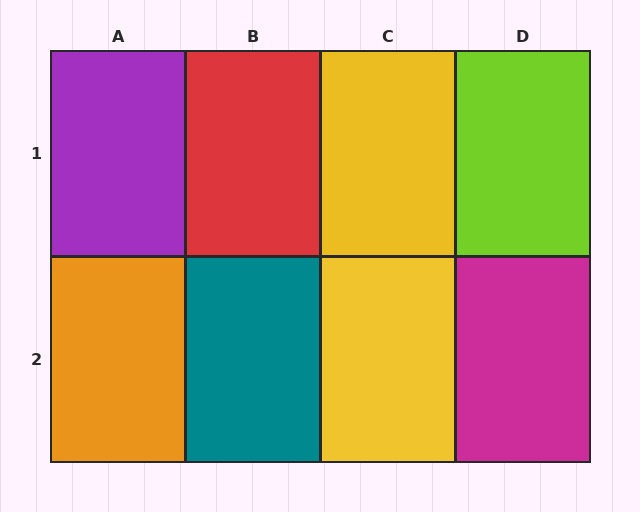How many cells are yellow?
2 cells are yellow.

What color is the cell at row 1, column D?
Lime.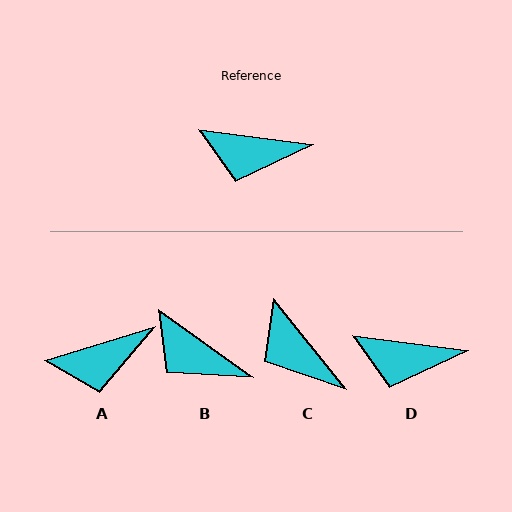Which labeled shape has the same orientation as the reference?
D.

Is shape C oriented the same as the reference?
No, it is off by about 44 degrees.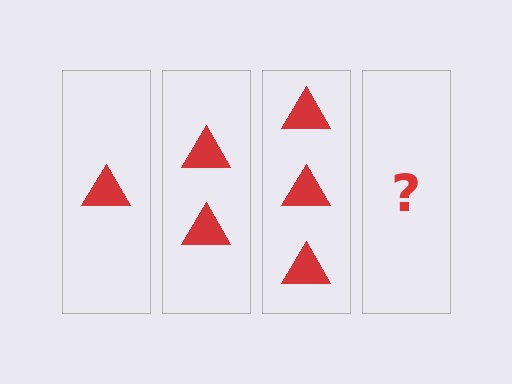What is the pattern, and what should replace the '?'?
The pattern is that each step adds one more triangle. The '?' should be 4 triangles.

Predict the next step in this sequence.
The next step is 4 triangles.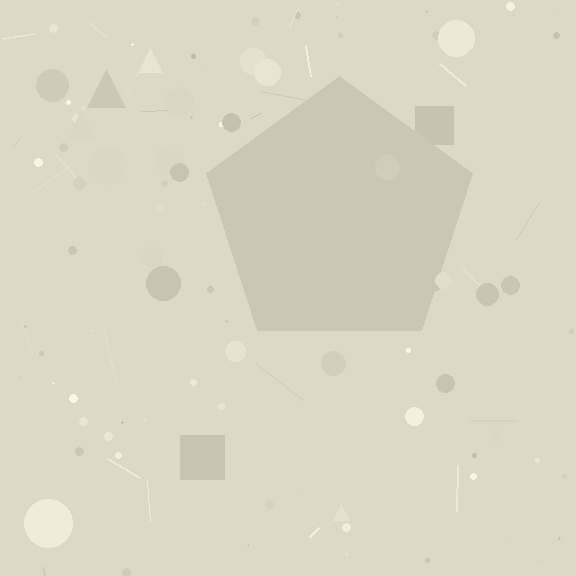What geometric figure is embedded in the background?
A pentagon is embedded in the background.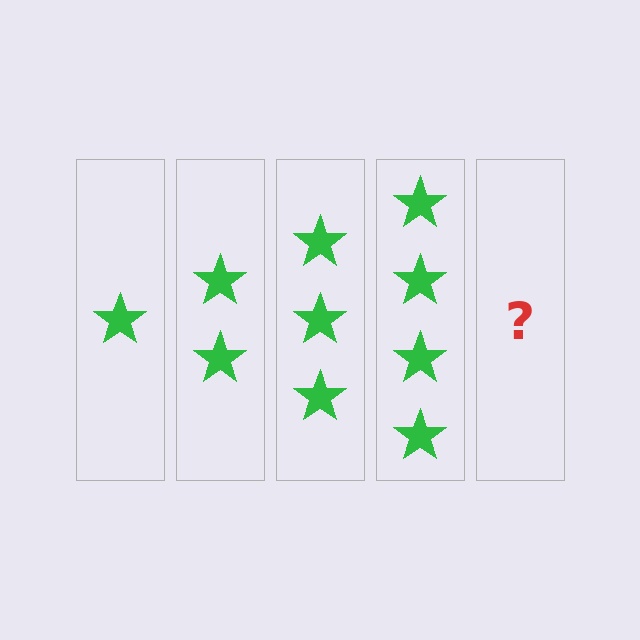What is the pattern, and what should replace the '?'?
The pattern is that each step adds one more star. The '?' should be 5 stars.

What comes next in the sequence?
The next element should be 5 stars.